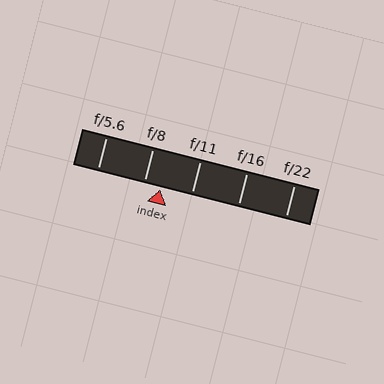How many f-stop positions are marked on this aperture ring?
There are 5 f-stop positions marked.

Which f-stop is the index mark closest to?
The index mark is closest to f/8.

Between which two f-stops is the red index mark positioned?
The index mark is between f/8 and f/11.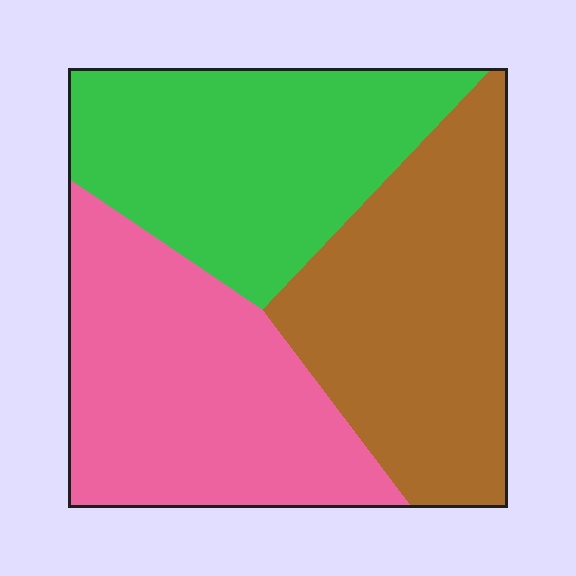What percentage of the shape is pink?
Pink takes up about one third (1/3) of the shape.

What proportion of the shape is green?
Green covers roughly 30% of the shape.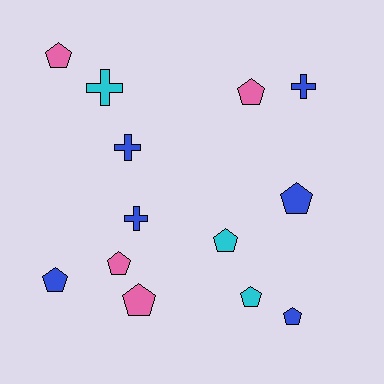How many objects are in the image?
There are 13 objects.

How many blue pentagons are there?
There are 3 blue pentagons.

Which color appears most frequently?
Blue, with 6 objects.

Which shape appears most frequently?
Pentagon, with 9 objects.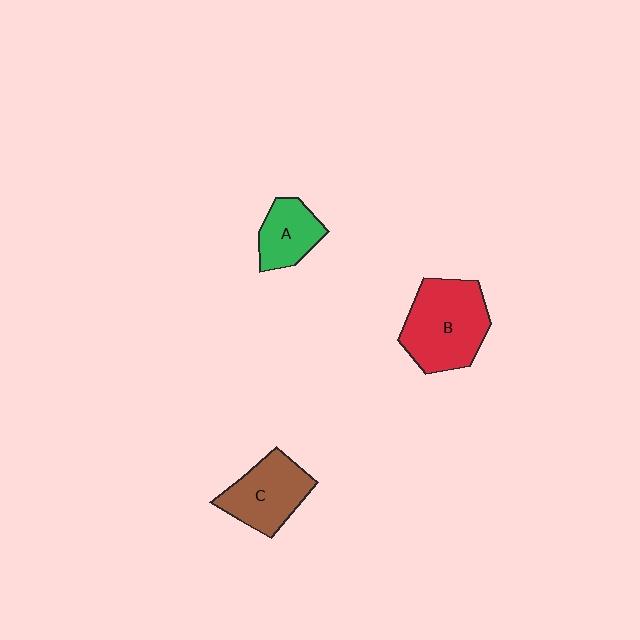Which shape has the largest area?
Shape B (red).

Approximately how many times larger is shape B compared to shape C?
Approximately 1.3 times.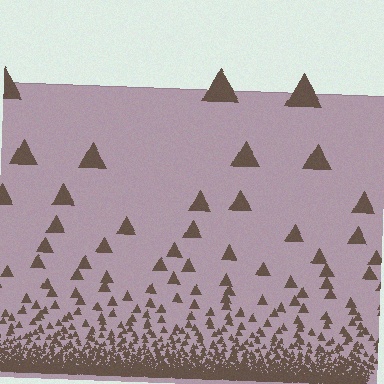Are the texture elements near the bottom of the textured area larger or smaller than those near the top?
Smaller. The gradient is inverted — elements near the bottom are smaller and denser.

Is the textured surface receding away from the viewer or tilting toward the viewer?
The surface appears to tilt toward the viewer. Texture elements get larger and sparser toward the top.